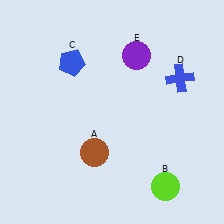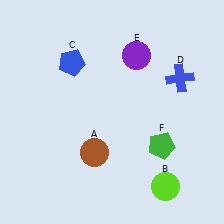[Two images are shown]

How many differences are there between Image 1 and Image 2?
There is 1 difference between the two images.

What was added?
A green pentagon (F) was added in Image 2.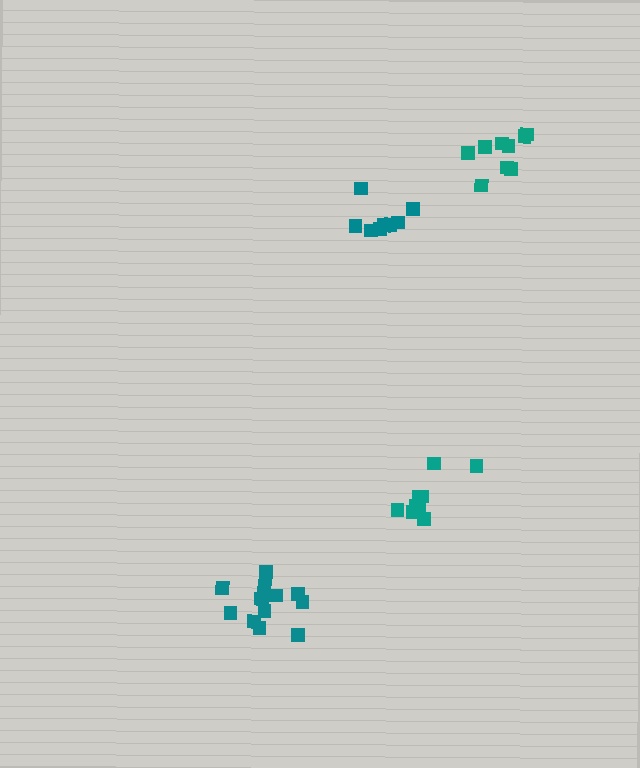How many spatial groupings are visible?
There are 4 spatial groupings.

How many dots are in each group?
Group 1: 9 dots, Group 2: 9 dots, Group 3: 13 dots, Group 4: 8 dots (39 total).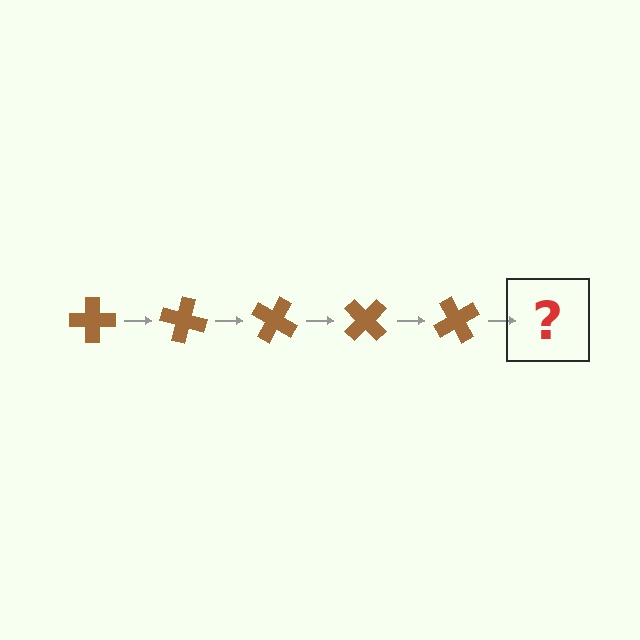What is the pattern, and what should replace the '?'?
The pattern is that the cross rotates 15 degrees each step. The '?' should be a brown cross rotated 75 degrees.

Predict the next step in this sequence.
The next step is a brown cross rotated 75 degrees.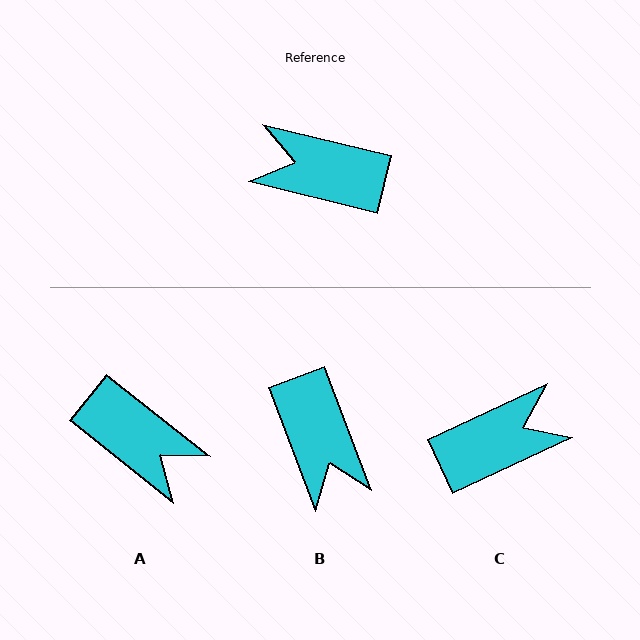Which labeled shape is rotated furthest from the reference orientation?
A, about 155 degrees away.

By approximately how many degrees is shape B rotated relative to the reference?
Approximately 124 degrees counter-clockwise.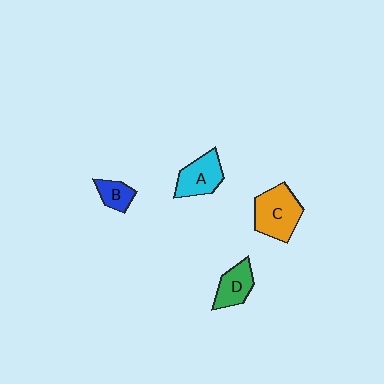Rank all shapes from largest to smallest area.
From largest to smallest: C (orange), A (cyan), D (green), B (blue).